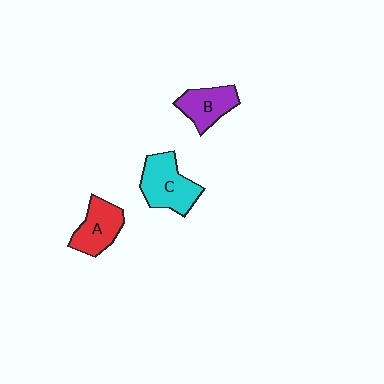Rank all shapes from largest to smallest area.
From largest to smallest: C (cyan), A (red), B (purple).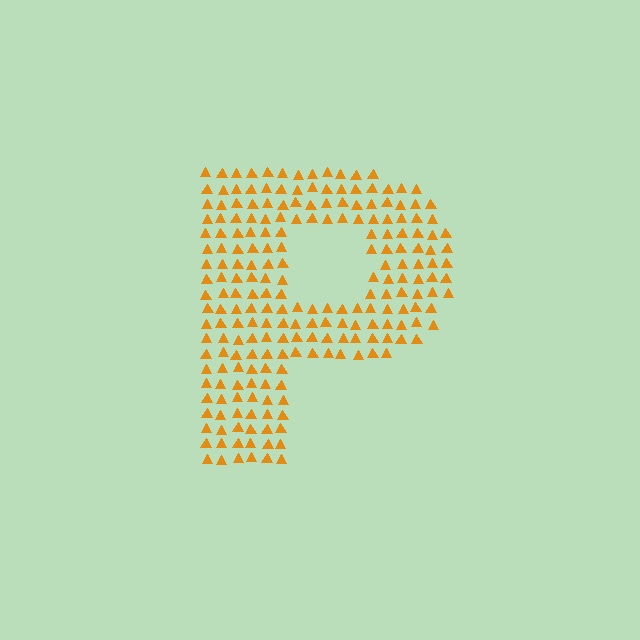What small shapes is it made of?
It is made of small triangles.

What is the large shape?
The large shape is the letter P.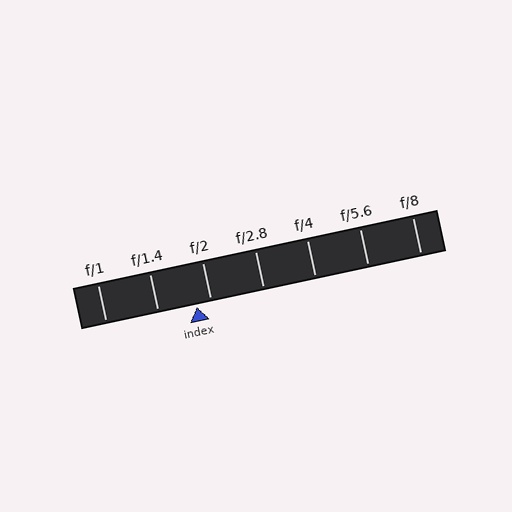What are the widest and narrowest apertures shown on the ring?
The widest aperture shown is f/1 and the narrowest is f/8.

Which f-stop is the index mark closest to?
The index mark is closest to f/2.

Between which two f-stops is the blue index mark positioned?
The index mark is between f/1.4 and f/2.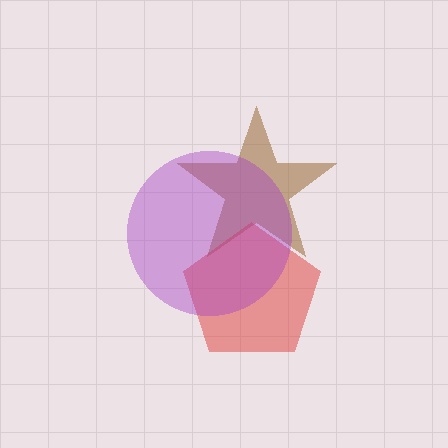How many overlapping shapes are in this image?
There are 3 overlapping shapes in the image.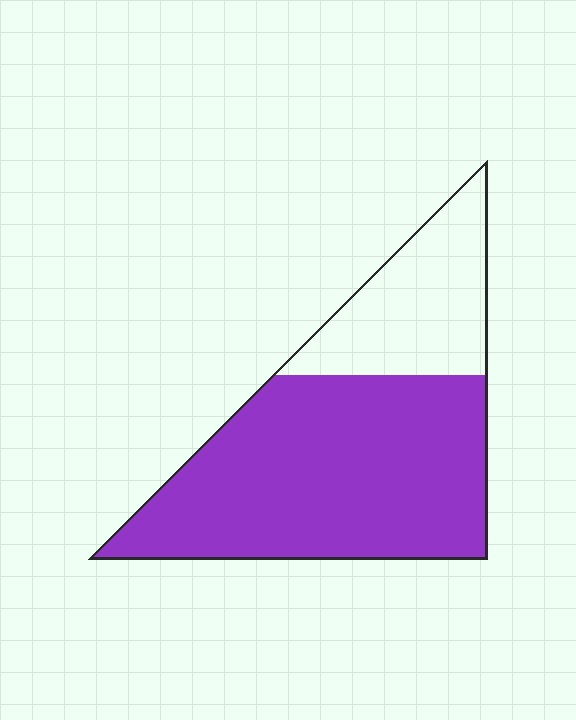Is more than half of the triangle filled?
Yes.